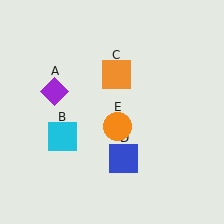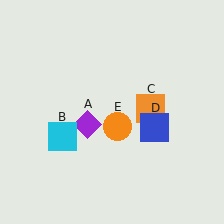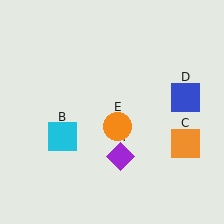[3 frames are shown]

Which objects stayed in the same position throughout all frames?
Cyan square (object B) and orange circle (object E) remained stationary.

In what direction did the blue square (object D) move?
The blue square (object D) moved up and to the right.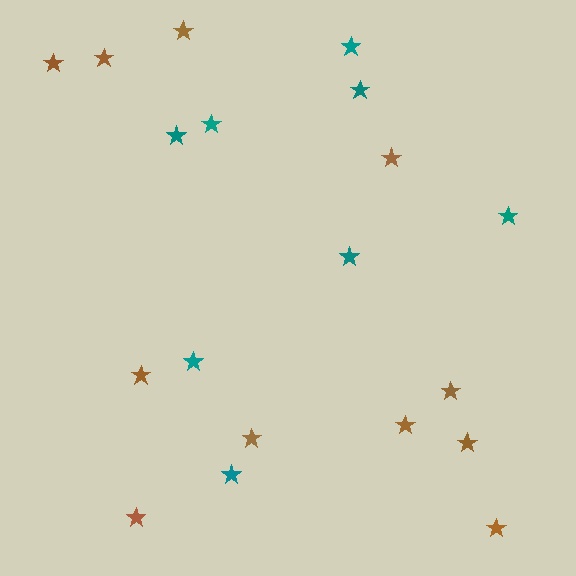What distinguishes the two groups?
There are 2 groups: one group of brown stars (11) and one group of teal stars (8).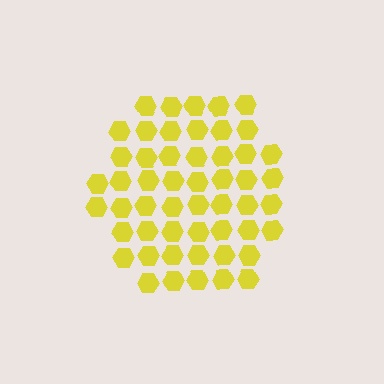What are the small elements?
The small elements are hexagons.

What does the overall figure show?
The overall figure shows a hexagon.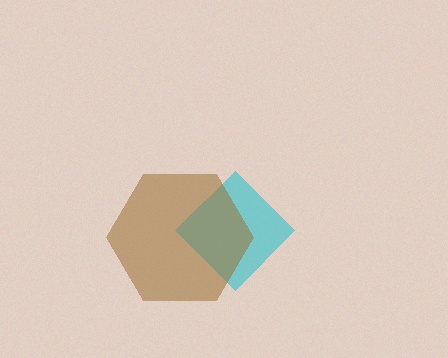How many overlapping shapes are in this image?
There are 2 overlapping shapes in the image.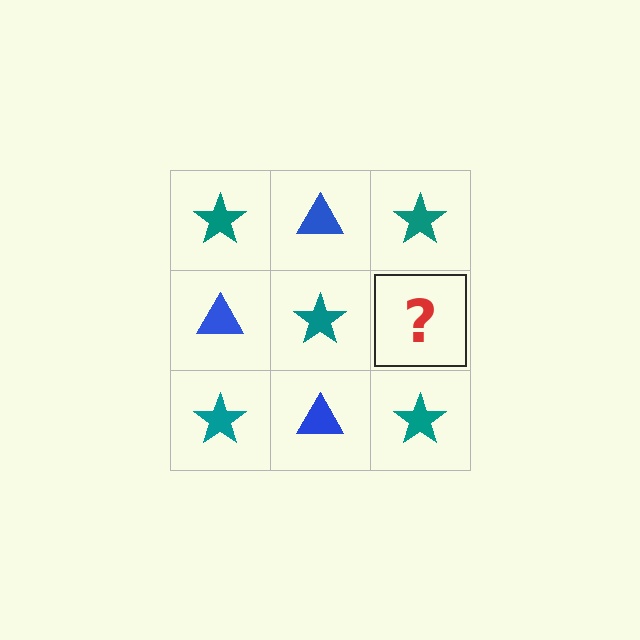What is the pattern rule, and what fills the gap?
The rule is that it alternates teal star and blue triangle in a checkerboard pattern. The gap should be filled with a blue triangle.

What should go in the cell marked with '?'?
The missing cell should contain a blue triangle.